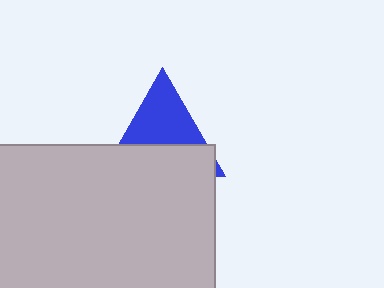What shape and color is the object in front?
The object in front is a light gray rectangle.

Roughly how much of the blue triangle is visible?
About half of it is visible (roughly 50%).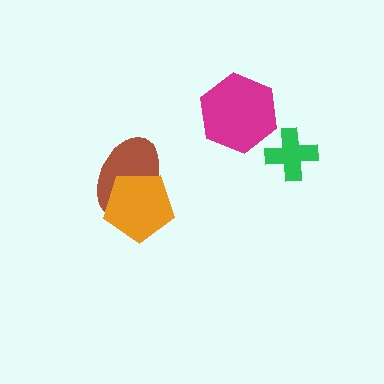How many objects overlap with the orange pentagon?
1 object overlaps with the orange pentagon.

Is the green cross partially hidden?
No, no other shape covers it.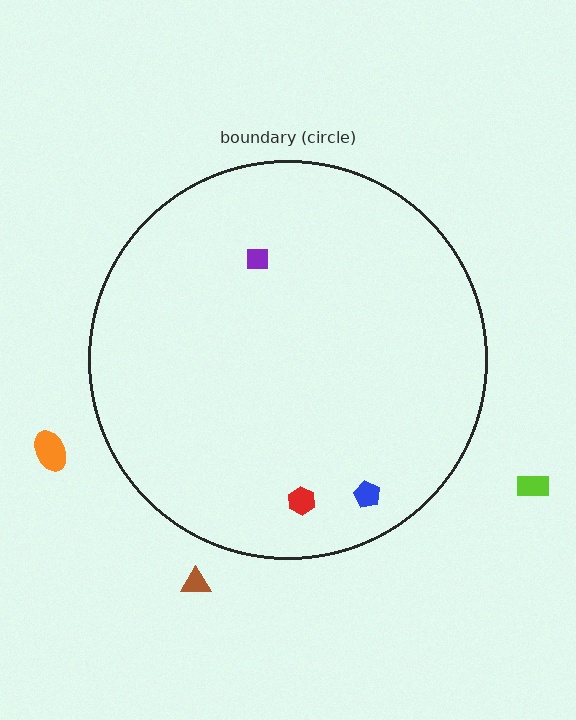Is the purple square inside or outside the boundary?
Inside.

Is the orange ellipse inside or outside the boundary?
Outside.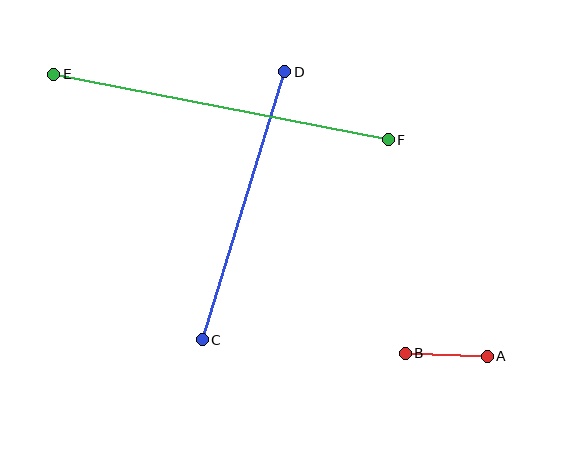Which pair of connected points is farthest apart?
Points E and F are farthest apart.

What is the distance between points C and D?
The distance is approximately 281 pixels.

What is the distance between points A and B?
The distance is approximately 82 pixels.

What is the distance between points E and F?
The distance is approximately 341 pixels.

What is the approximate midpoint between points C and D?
The midpoint is at approximately (244, 206) pixels.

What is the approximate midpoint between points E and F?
The midpoint is at approximately (221, 107) pixels.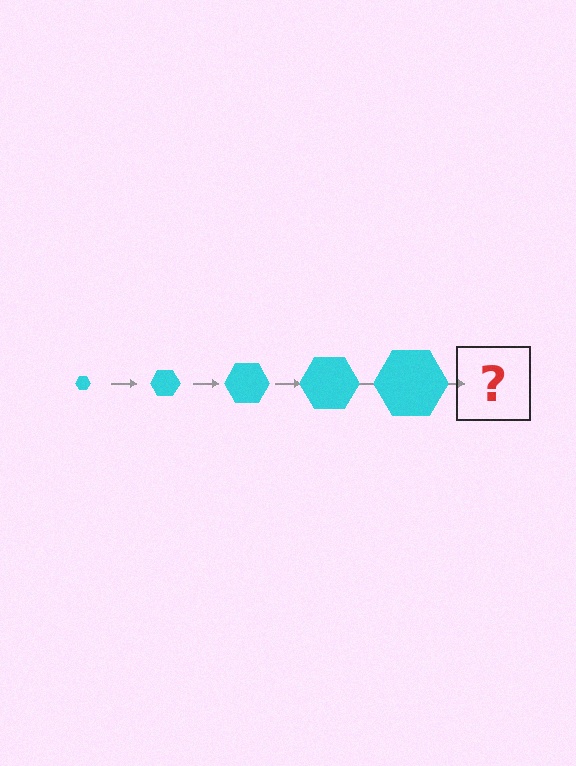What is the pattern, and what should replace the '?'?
The pattern is that the hexagon gets progressively larger each step. The '?' should be a cyan hexagon, larger than the previous one.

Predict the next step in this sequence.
The next step is a cyan hexagon, larger than the previous one.